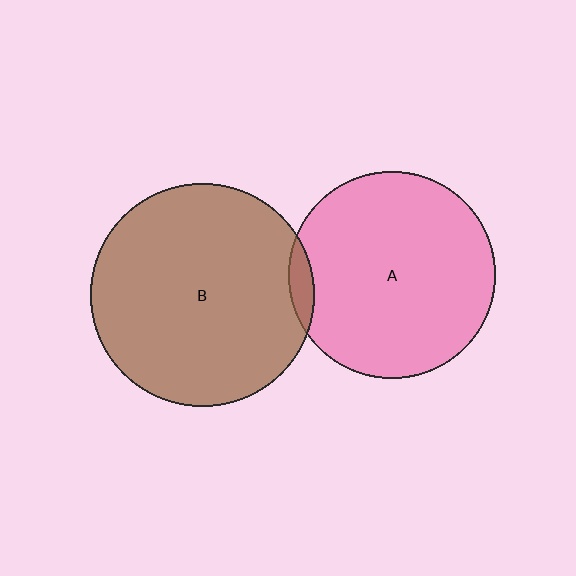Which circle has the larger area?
Circle B (brown).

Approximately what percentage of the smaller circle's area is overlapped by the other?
Approximately 5%.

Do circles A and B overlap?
Yes.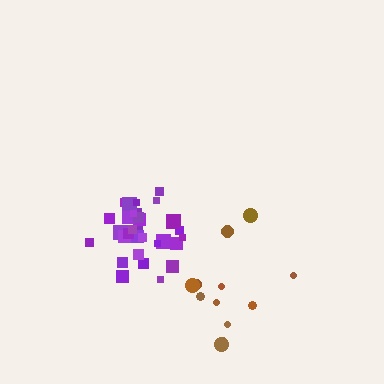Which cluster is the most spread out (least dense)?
Brown.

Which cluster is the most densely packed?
Purple.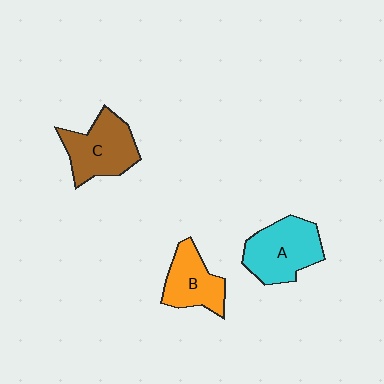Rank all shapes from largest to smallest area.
From largest to smallest: A (cyan), C (brown), B (orange).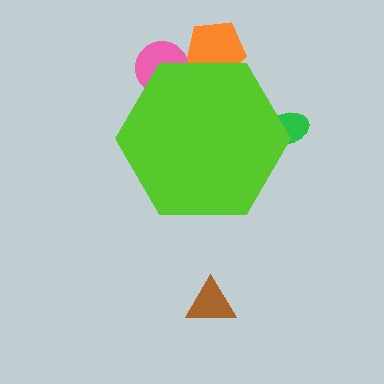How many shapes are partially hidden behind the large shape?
3 shapes are partially hidden.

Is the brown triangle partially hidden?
No, the brown triangle is fully visible.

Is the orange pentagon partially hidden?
Yes, the orange pentagon is partially hidden behind the lime hexagon.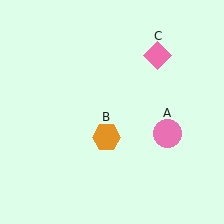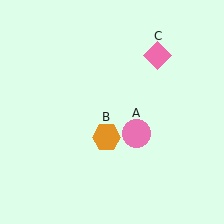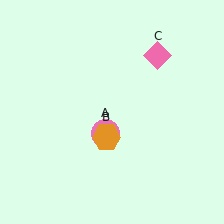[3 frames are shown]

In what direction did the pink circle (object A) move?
The pink circle (object A) moved left.